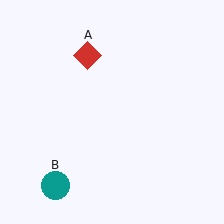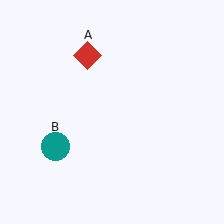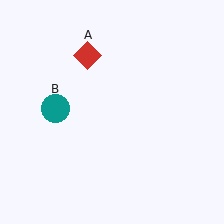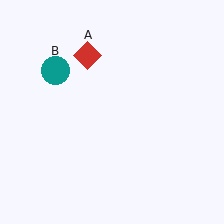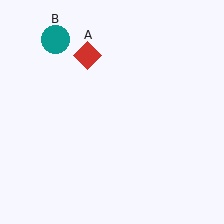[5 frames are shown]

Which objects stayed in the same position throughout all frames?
Red diamond (object A) remained stationary.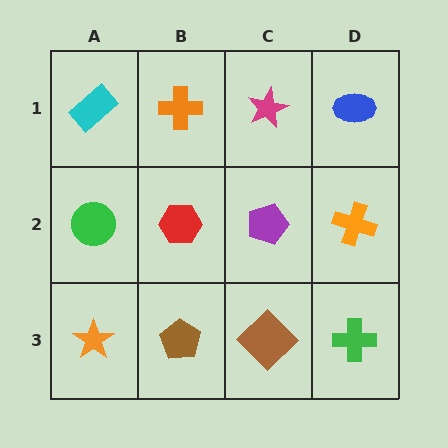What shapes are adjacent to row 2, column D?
A blue ellipse (row 1, column D), a green cross (row 3, column D), a purple pentagon (row 2, column C).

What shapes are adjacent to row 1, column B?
A red hexagon (row 2, column B), a cyan rectangle (row 1, column A), a magenta star (row 1, column C).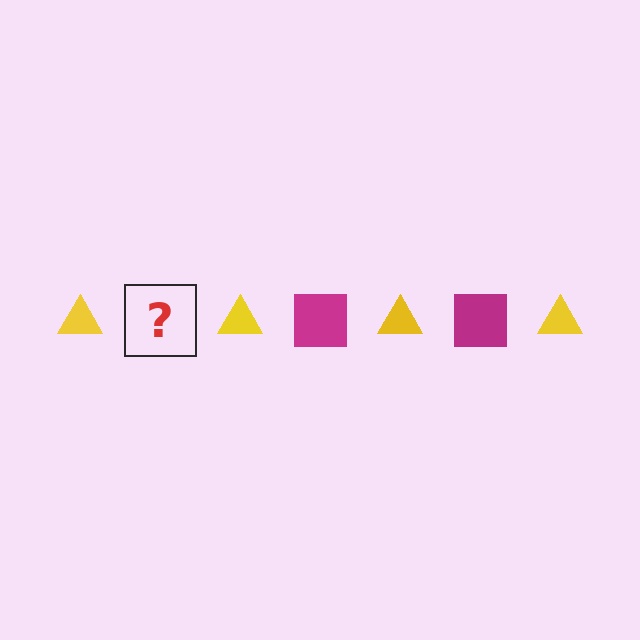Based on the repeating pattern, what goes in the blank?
The blank should be a magenta square.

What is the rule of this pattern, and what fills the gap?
The rule is that the pattern alternates between yellow triangle and magenta square. The gap should be filled with a magenta square.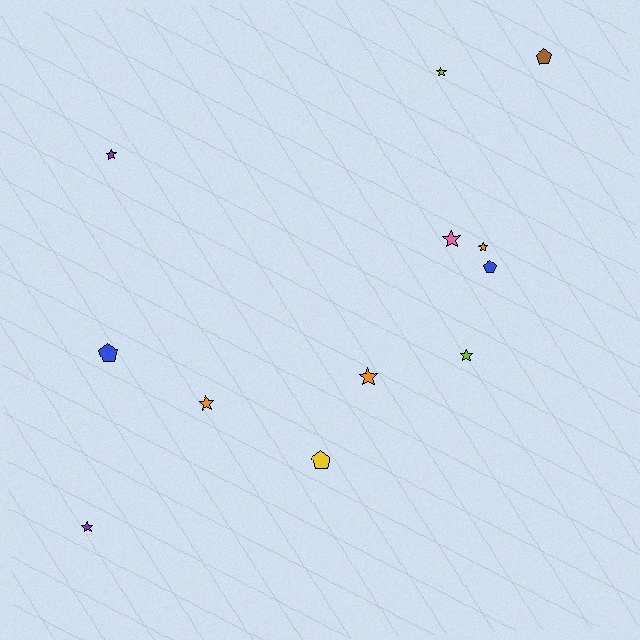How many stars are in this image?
There are 8 stars.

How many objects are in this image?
There are 12 objects.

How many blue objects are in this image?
There are 2 blue objects.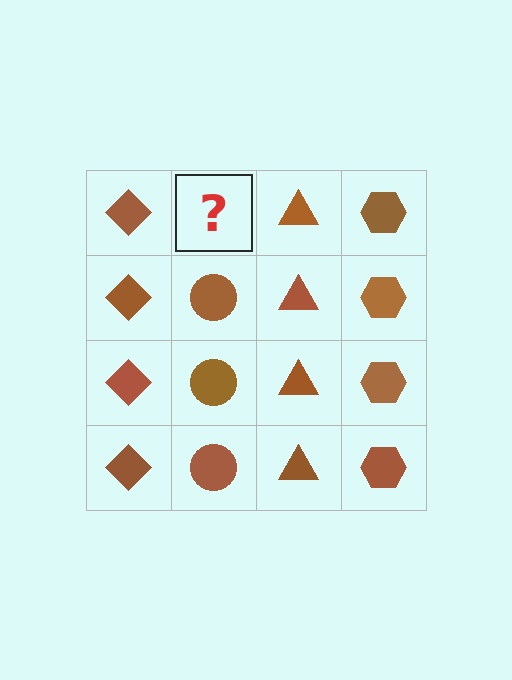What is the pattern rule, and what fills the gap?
The rule is that each column has a consistent shape. The gap should be filled with a brown circle.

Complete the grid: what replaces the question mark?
The question mark should be replaced with a brown circle.